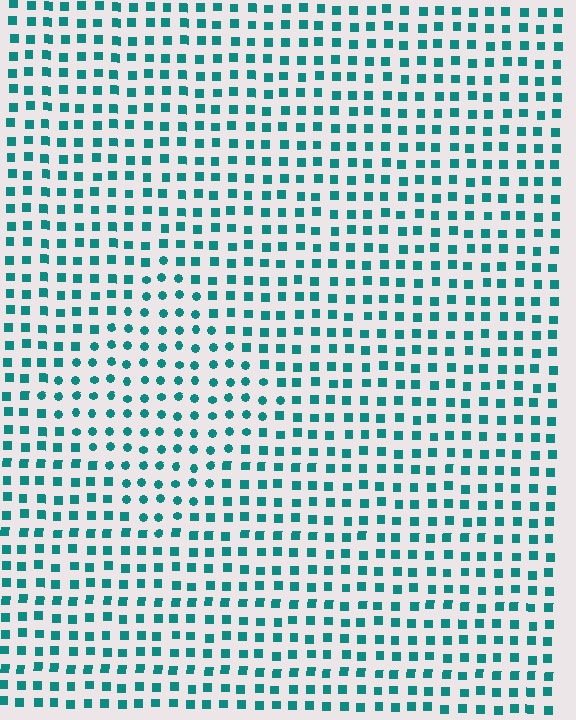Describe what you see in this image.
The image is filled with small teal elements arranged in a uniform grid. A diamond-shaped region contains circles, while the surrounding area contains squares. The boundary is defined purely by the change in element shape.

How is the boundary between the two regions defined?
The boundary is defined by a change in element shape: circles inside vs. squares outside. All elements share the same color and spacing.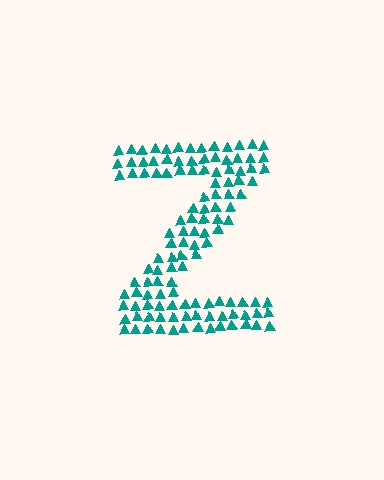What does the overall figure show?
The overall figure shows the letter Z.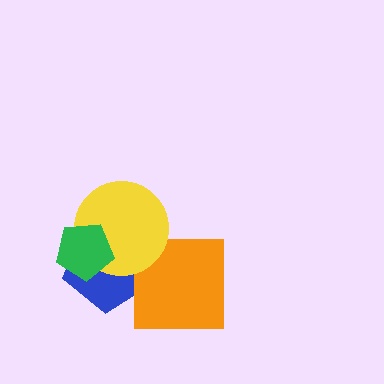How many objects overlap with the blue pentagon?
3 objects overlap with the blue pentagon.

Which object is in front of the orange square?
The yellow circle is in front of the orange square.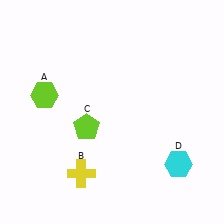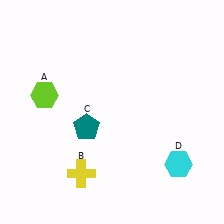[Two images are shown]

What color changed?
The pentagon (C) changed from lime in Image 1 to teal in Image 2.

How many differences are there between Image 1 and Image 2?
There is 1 difference between the two images.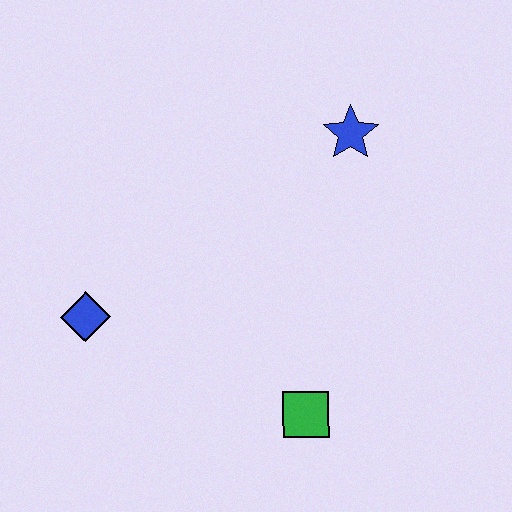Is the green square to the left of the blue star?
Yes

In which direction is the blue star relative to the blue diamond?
The blue star is to the right of the blue diamond.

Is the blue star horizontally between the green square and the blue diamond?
No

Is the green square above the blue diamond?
No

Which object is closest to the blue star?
The green square is closest to the blue star.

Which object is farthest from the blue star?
The blue diamond is farthest from the blue star.